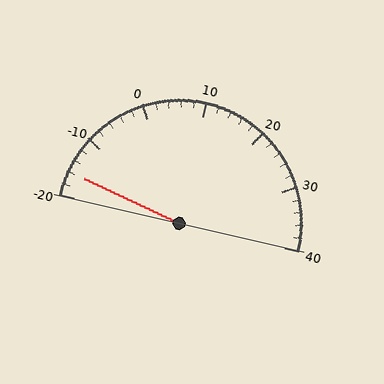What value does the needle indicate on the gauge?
The needle indicates approximately -16.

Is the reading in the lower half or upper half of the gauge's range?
The reading is in the lower half of the range (-20 to 40).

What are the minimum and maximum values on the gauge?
The gauge ranges from -20 to 40.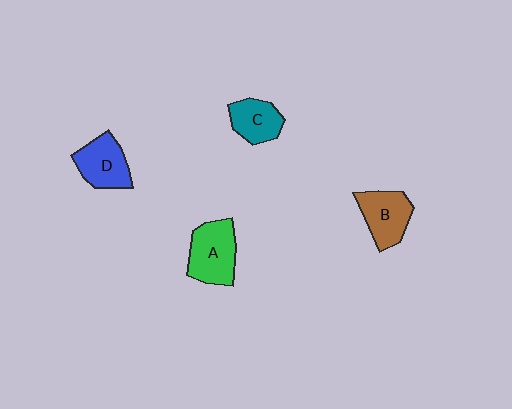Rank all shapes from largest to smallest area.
From largest to smallest: A (green), B (brown), D (blue), C (teal).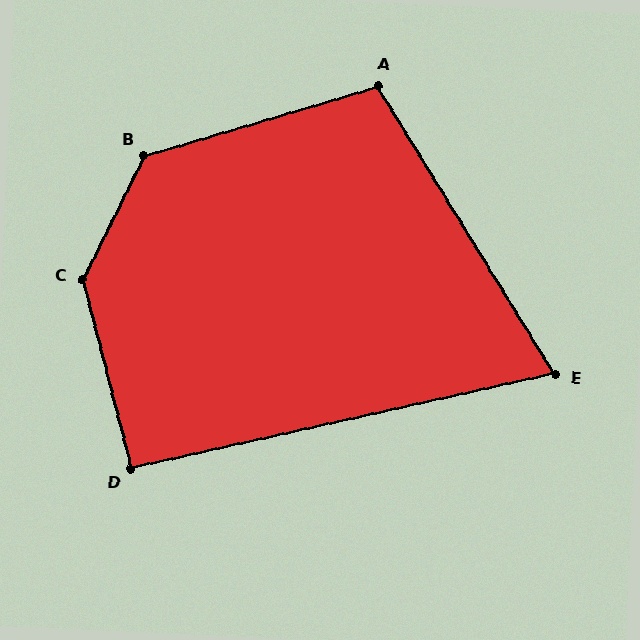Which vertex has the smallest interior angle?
E, at approximately 71 degrees.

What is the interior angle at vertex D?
Approximately 92 degrees (approximately right).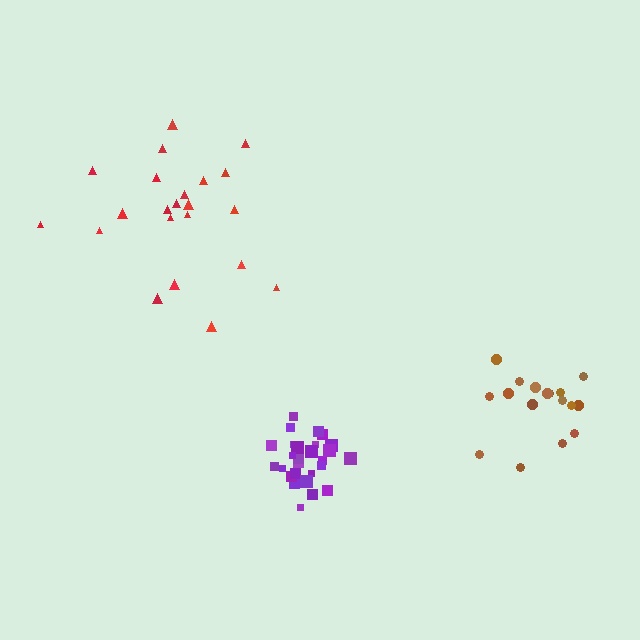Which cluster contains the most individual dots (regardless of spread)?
Purple (28).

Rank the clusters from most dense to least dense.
purple, brown, red.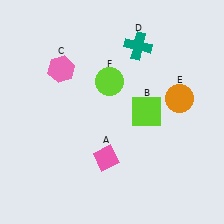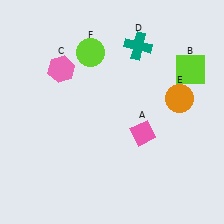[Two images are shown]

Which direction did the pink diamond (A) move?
The pink diamond (A) moved right.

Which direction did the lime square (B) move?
The lime square (B) moved right.